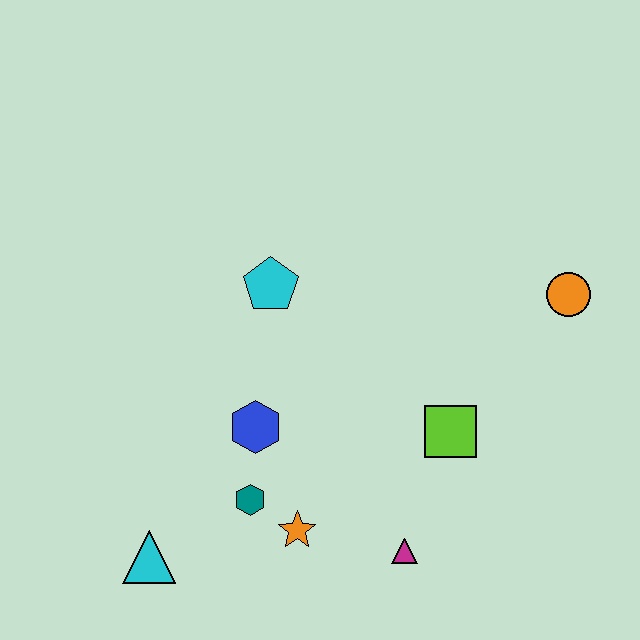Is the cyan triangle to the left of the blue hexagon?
Yes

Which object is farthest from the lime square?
The cyan triangle is farthest from the lime square.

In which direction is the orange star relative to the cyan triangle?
The orange star is to the right of the cyan triangle.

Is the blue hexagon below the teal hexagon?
No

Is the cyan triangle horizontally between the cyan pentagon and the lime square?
No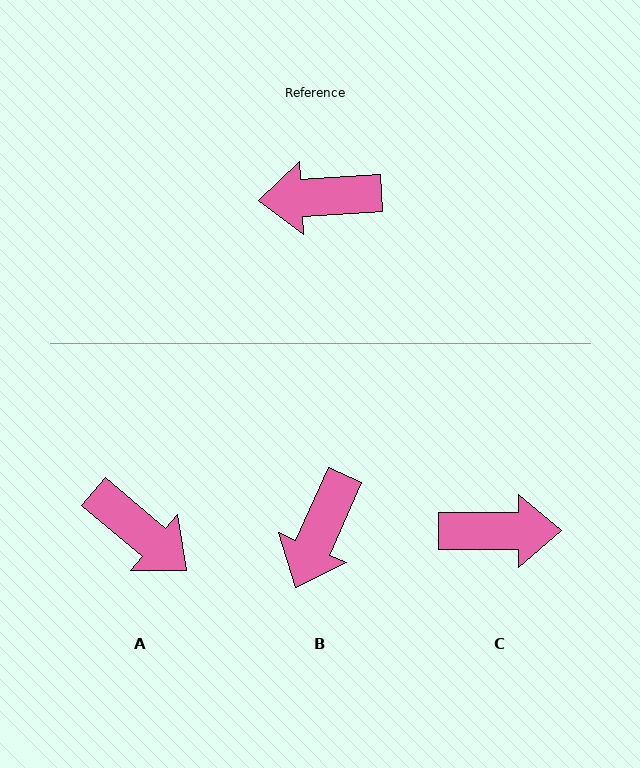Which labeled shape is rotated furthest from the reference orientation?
C, about 177 degrees away.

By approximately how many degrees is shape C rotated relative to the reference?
Approximately 177 degrees counter-clockwise.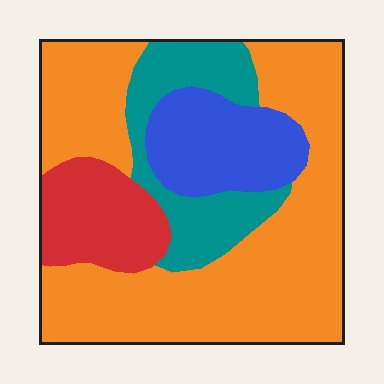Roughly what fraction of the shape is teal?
Teal takes up less than a sixth of the shape.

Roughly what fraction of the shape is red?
Red covers around 15% of the shape.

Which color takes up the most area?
Orange, at roughly 55%.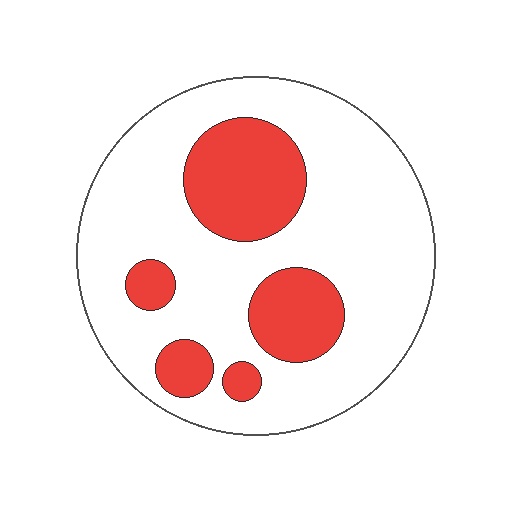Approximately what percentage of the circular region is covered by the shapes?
Approximately 25%.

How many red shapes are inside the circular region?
5.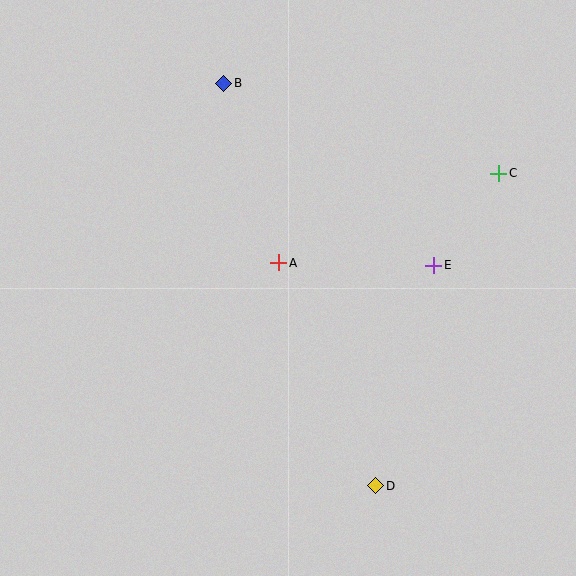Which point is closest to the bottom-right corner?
Point D is closest to the bottom-right corner.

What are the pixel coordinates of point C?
Point C is at (499, 173).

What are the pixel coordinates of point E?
Point E is at (434, 265).